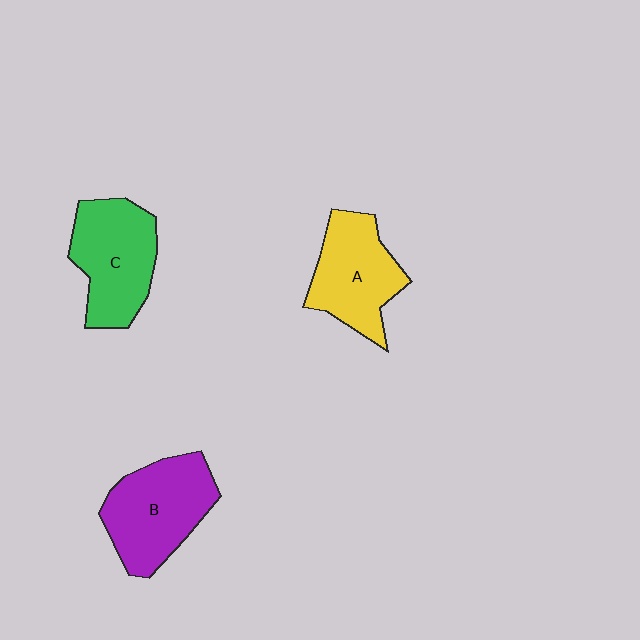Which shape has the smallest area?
Shape A (yellow).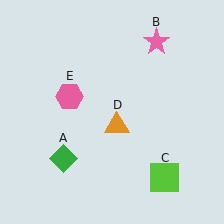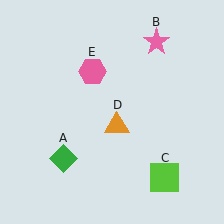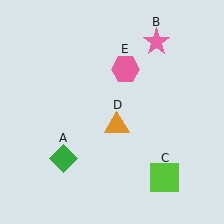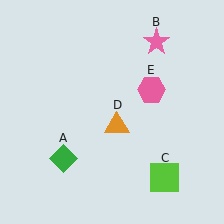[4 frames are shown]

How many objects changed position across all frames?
1 object changed position: pink hexagon (object E).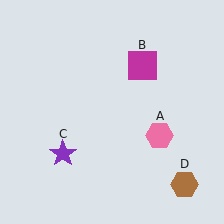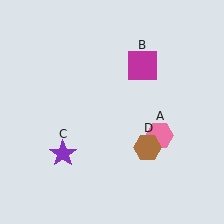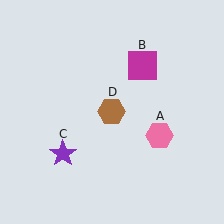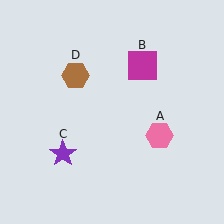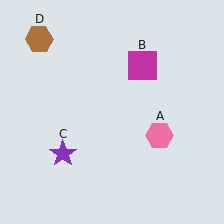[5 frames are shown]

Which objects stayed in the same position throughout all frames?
Pink hexagon (object A) and magenta square (object B) and purple star (object C) remained stationary.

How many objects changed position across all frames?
1 object changed position: brown hexagon (object D).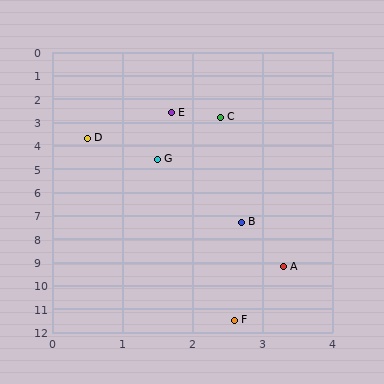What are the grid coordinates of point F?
Point F is at approximately (2.6, 11.5).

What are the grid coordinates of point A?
Point A is at approximately (3.3, 9.2).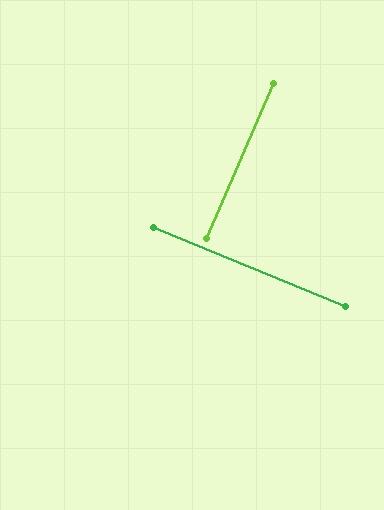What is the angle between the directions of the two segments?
Approximately 89 degrees.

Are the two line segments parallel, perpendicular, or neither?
Perpendicular — they meet at approximately 89°.